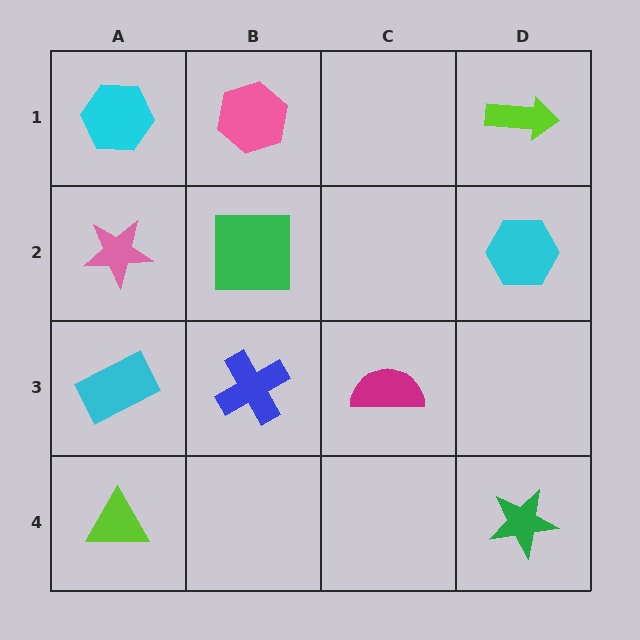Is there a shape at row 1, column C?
No, that cell is empty.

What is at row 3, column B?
A blue cross.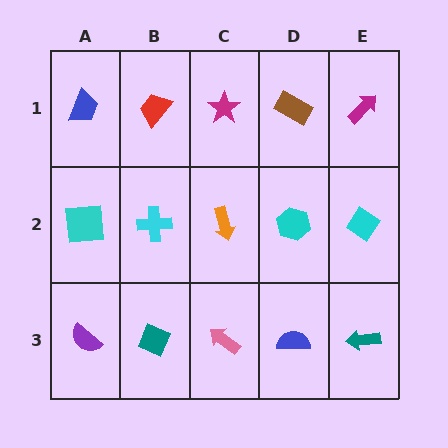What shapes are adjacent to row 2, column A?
A blue trapezoid (row 1, column A), a purple semicircle (row 3, column A), a cyan cross (row 2, column B).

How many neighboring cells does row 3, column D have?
3.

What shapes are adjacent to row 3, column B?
A cyan cross (row 2, column B), a purple semicircle (row 3, column A), a pink arrow (row 3, column C).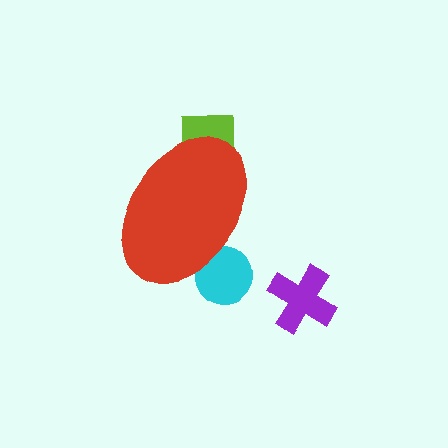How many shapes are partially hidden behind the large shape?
2 shapes are partially hidden.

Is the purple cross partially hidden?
No, the purple cross is fully visible.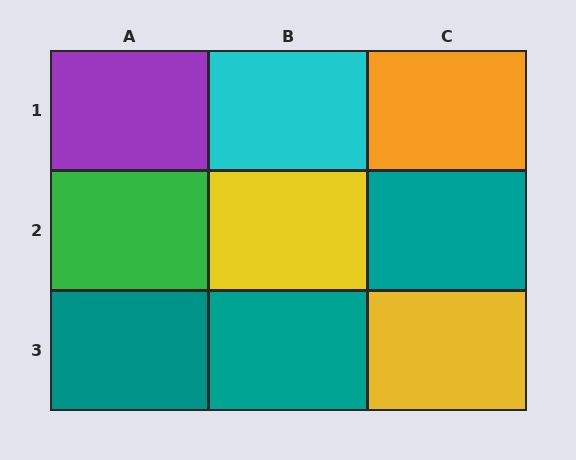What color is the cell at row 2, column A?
Green.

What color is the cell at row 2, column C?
Teal.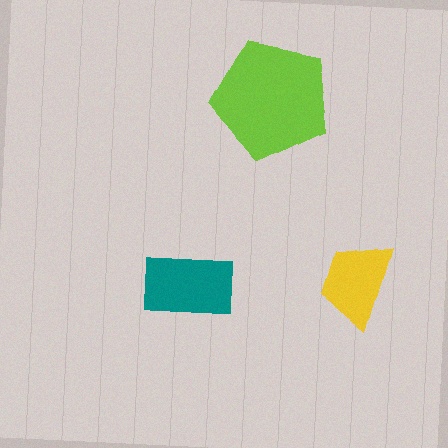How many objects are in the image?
There are 3 objects in the image.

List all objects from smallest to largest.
The yellow trapezoid, the teal rectangle, the lime pentagon.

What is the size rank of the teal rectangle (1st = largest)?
2nd.